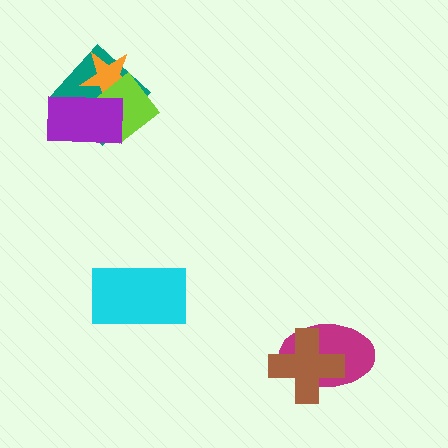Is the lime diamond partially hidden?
Yes, it is partially covered by another shape.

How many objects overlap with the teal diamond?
3 objects overlap with the teal diamond.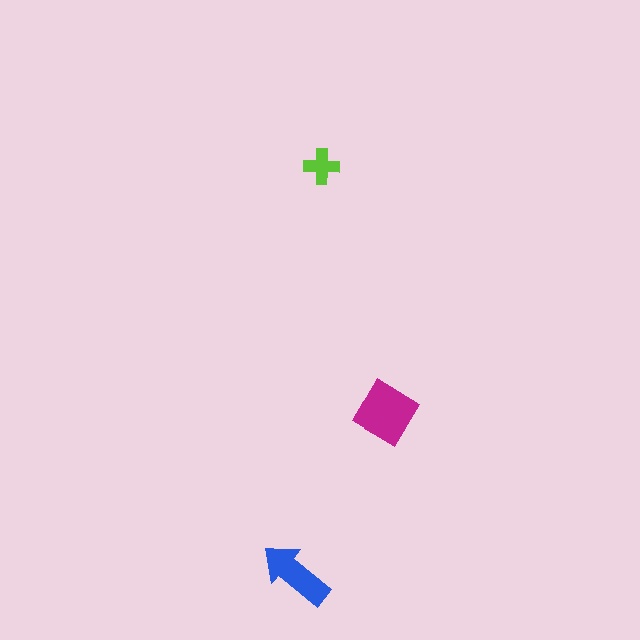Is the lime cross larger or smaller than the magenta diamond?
Smaller.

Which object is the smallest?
The lime cross.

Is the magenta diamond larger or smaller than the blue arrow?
Larger.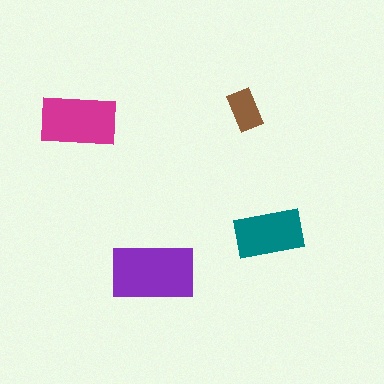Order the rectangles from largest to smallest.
the purple one, the magenta one, the teal one, the brown one.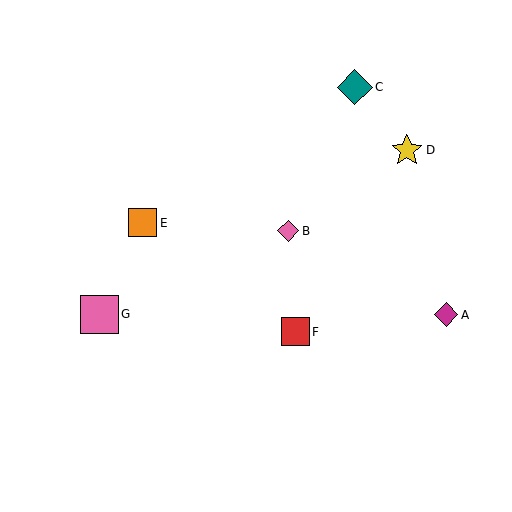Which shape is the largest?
The pink square (labeled G) is the largest.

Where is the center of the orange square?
The center of the orange square is at (143, 223).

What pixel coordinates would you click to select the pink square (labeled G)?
Click at (100, 314) to select the pink square G.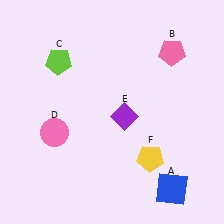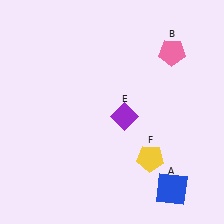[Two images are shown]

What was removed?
The lime pentagon (C), the pink circle (D) were removed in Image 2.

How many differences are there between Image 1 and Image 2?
There are 2 differences between the two images.